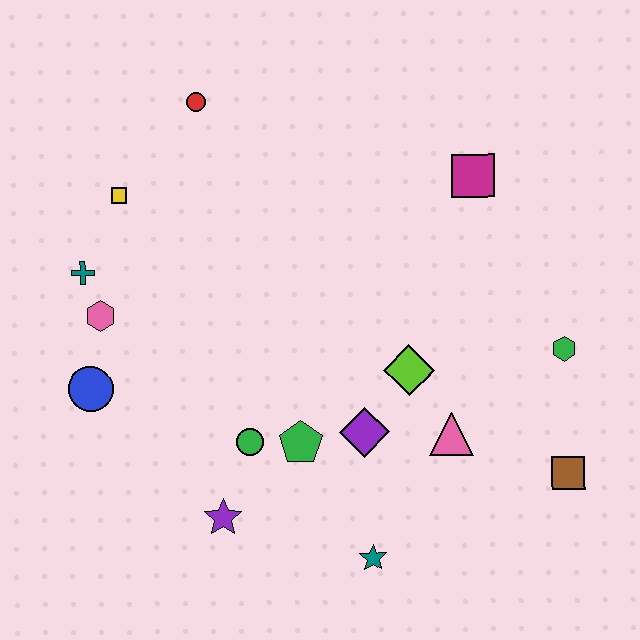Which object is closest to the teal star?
The purple diamond is closest to the teal star.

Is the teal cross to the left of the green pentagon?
Yes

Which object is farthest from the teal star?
The red circle is farthest from the teal star.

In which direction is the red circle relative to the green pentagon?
The red circle is above the green pentagon.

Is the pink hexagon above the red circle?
No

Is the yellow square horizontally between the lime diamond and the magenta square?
No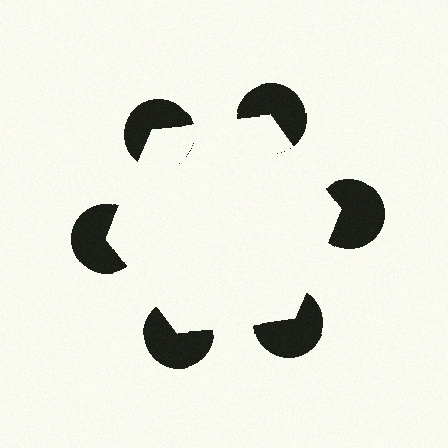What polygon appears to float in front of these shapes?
An illusory hexagon — its edges are inferred from the aligned wedge cuts in the pac-man discs, not physically drawn.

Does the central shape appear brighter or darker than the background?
It typically appears slightly brighter than the background, even though no actual brightness change is drawn.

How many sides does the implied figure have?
6 sides.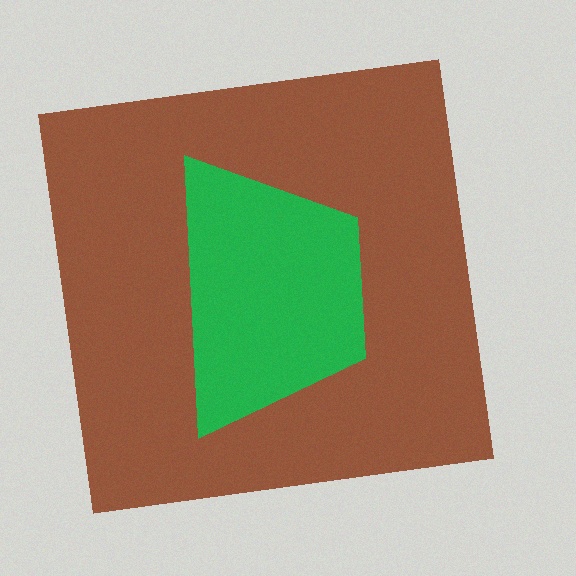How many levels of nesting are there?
2.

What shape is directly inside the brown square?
The green trapezoid.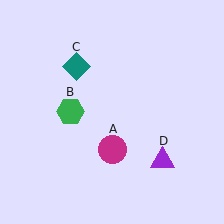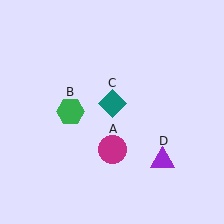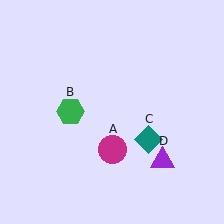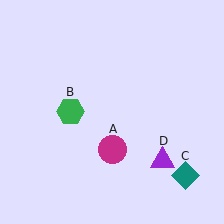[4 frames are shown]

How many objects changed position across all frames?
1 object changed position: teal diamond (object C).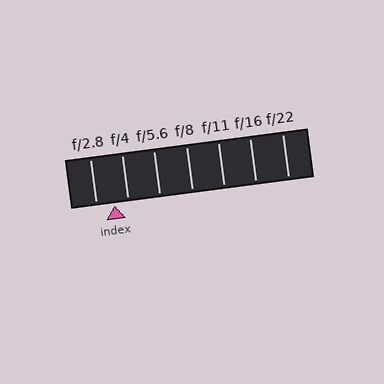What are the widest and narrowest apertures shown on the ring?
The widest aperture shown is f/2.8 and the narrowest is f/22.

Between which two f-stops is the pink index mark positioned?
The index mark is between f/2.8 and f/4.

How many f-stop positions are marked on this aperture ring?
There are 7 f-stop positions marked.